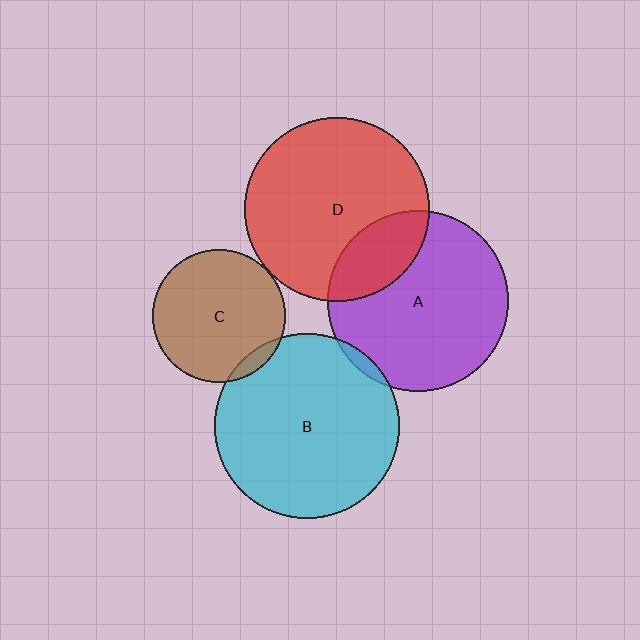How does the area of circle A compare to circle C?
Approximately 1.8 times.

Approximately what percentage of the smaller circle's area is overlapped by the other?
Approximately 5%.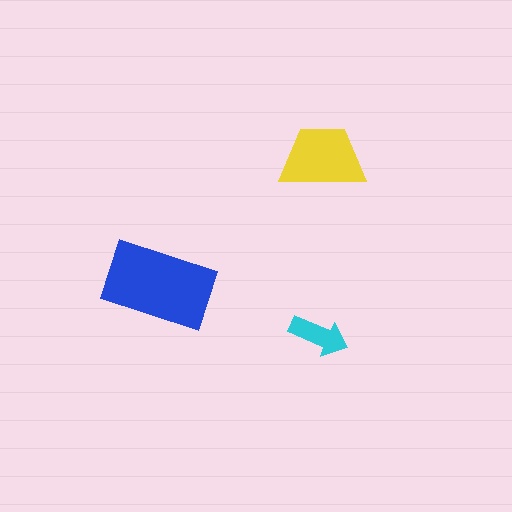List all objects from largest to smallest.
The blue rectangle, the yellow trapezoid, the cyan arrow.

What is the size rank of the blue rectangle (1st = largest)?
1st.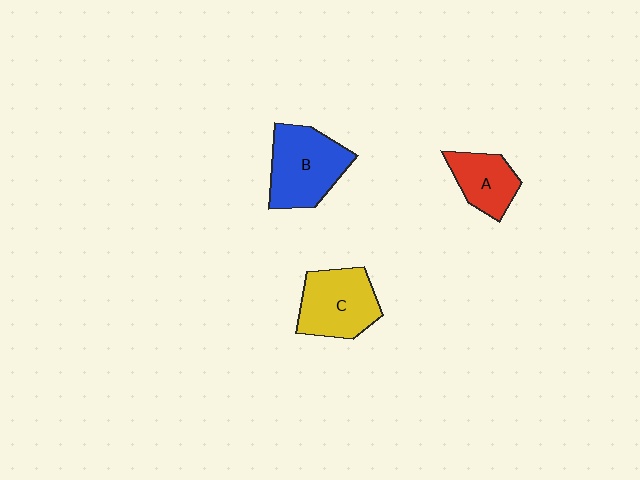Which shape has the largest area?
Shape B (blue).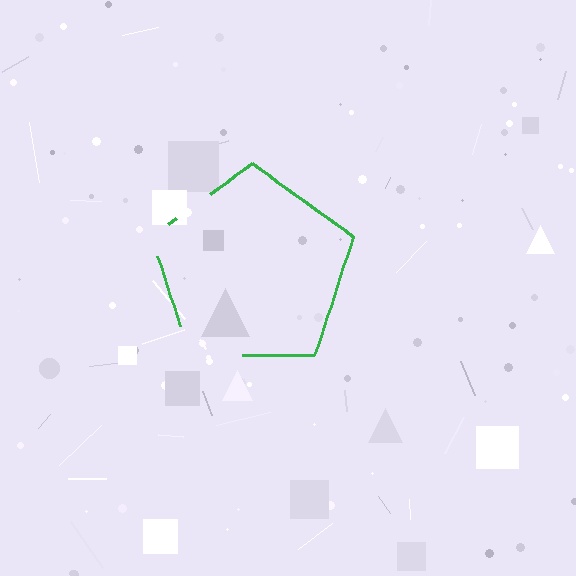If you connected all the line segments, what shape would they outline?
They would outline a pentagon.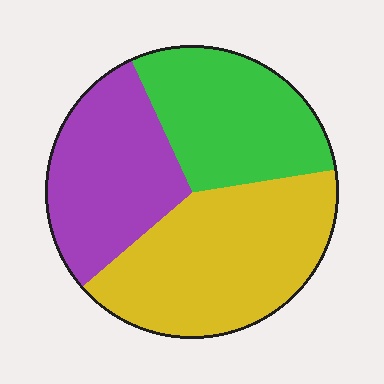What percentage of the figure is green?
Green takes up between a quarter and a half of the figure.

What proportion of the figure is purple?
Purple takes up about one third (1/3) of the figure.